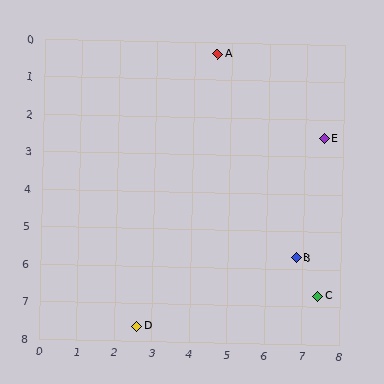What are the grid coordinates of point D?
Point D is at approximately (2.6, 7.6).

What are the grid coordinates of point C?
Point C is at approximately (7.4, 6.7).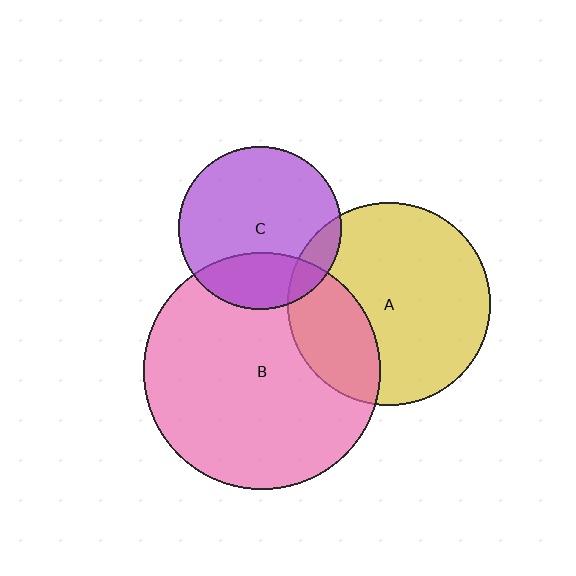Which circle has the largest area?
Circle B (pink).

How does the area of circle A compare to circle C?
Approximately 1.5 times.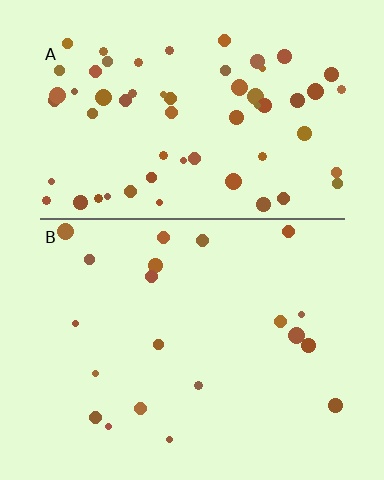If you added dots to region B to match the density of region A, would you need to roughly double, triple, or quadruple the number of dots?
Approximately triple.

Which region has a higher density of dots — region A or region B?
A (the top).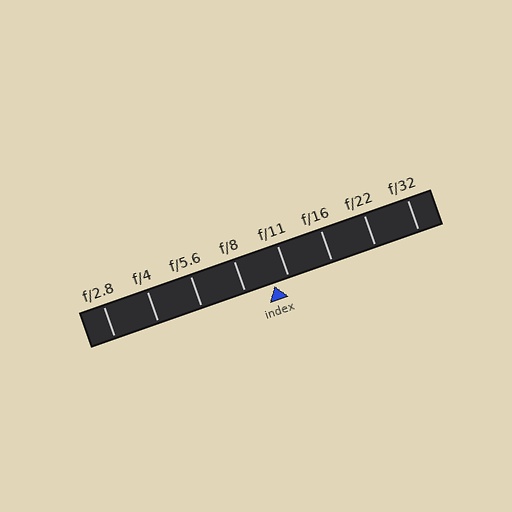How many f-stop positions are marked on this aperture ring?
There are 8 f-stop positions marked.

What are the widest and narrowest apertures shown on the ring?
The widest aperture shown is f/2.8 and the narrowest is f/32.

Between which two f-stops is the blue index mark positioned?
The index mark is between f/8 and f/11.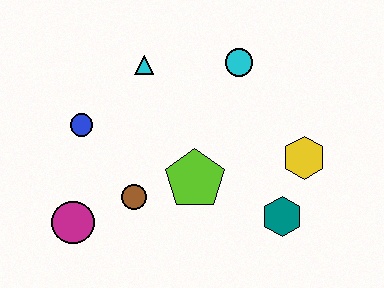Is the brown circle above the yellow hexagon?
No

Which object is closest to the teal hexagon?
The yellow hexagon is closest to the teal hexagon.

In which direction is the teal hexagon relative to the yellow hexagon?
The teal hexagon is below the yellow hexagon.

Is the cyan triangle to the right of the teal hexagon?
No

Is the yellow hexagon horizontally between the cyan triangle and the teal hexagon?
No